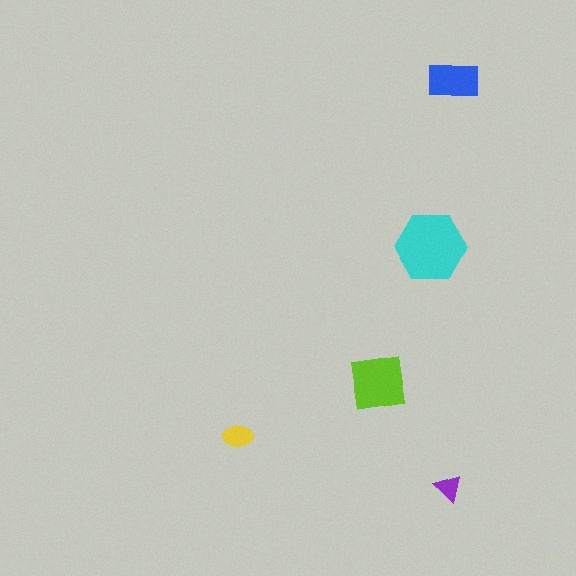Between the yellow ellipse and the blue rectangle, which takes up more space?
The blue rectangle.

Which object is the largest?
The cyan hexagon.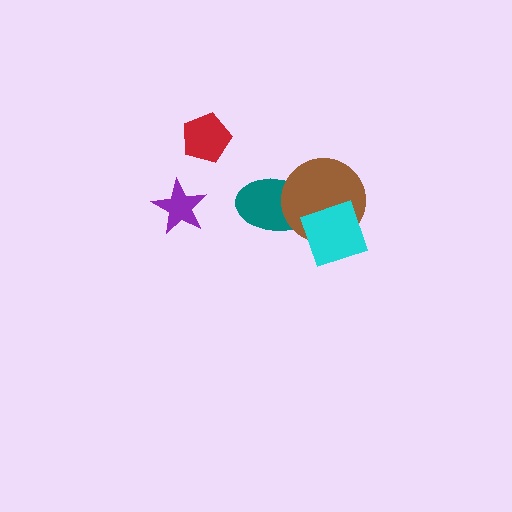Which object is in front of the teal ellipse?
The brown circle is in front of the teal ellipse.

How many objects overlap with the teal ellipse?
1 object overlaps with the teal ellipse.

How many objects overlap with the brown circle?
2 objects overlap with the brown circle.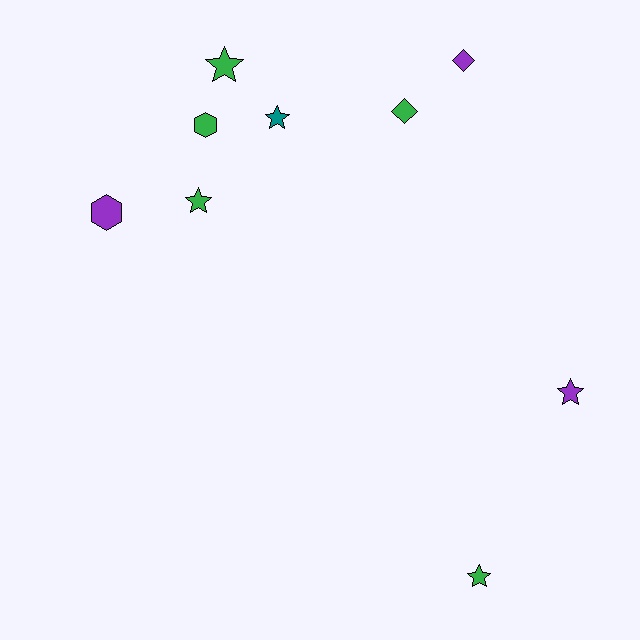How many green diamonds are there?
There is 1 green diamond.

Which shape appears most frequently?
Star, with 5 objects.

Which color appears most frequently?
Green, with 5 objects.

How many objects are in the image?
There are 9 objects.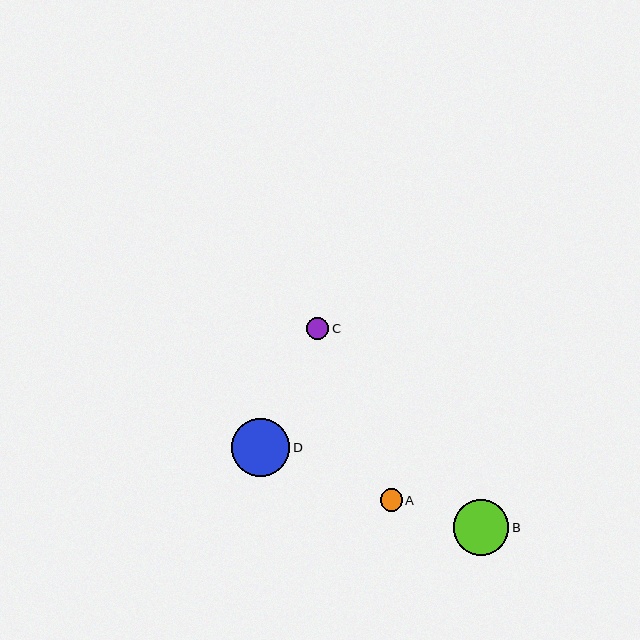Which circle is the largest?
Circle D is the largest with a size of approximately 59 pixels.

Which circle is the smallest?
Circle C is the smallest with a size of approximately 22 pixels.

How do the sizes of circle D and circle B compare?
Circle D and circle B are approximately the same size.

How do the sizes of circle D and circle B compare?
Circle D and circle B are approximately the same size.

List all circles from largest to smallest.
From largest to smallest: D, B, A, C.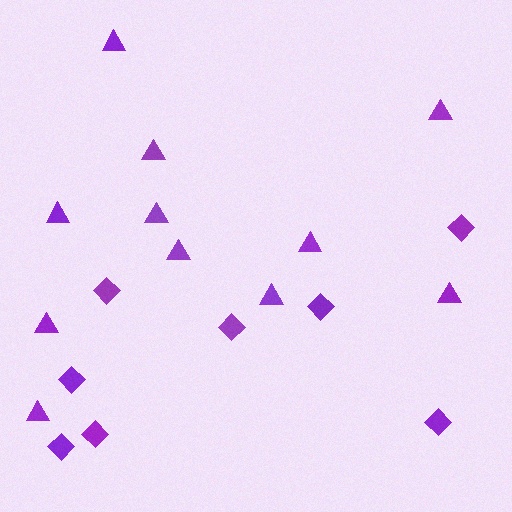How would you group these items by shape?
There are 2 groups: one group of triangles (11) and one group of diamonds (8).